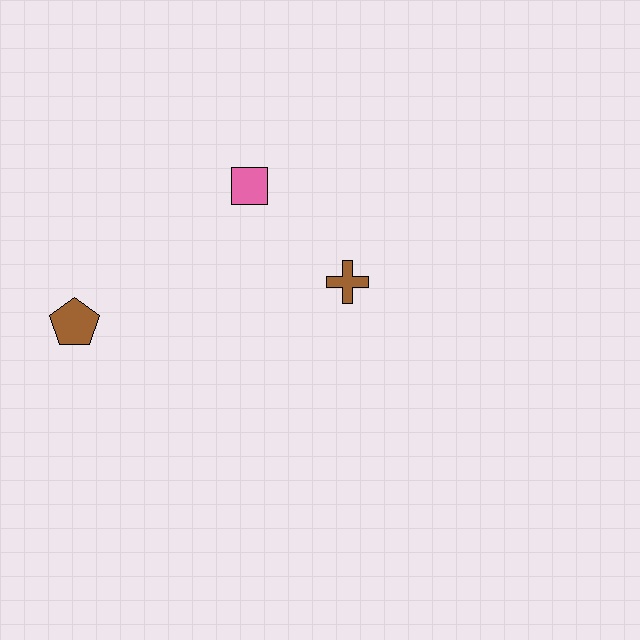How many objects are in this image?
There are 3 objects.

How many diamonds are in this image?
There are no diamonds.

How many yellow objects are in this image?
There are no yellow objects.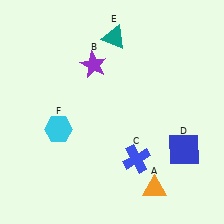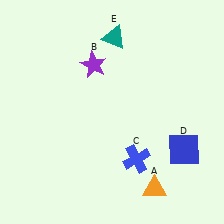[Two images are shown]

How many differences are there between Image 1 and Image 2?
There is 1 difference between the two images.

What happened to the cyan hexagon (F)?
The cyan hexagon (F) was removed in Image 2. It was in the bottom-left area of Image 1.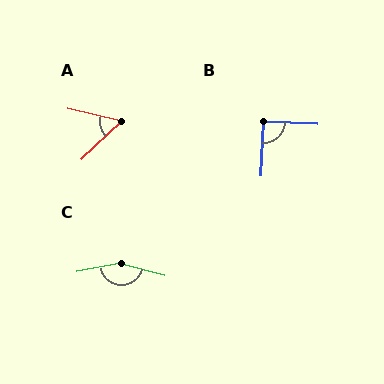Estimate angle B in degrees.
Approximately 91 degrees.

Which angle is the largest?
C, at approximately 154 degrees.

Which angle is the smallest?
A, at approximately 56 degrees.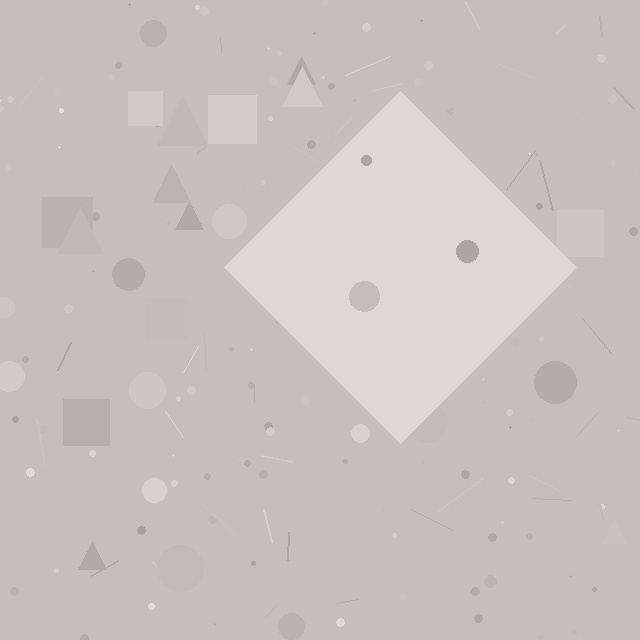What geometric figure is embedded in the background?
A diamond is embedded in the background.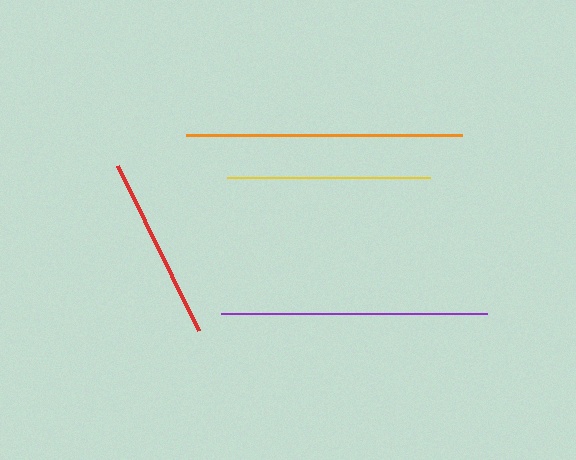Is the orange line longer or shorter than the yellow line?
The orange line is longer than the yellow line.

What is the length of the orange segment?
The orange segment is approximately 276 pixels long.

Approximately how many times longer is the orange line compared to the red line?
The orange line is approximately 1.5 times the length of the red line.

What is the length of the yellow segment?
The yellow segment is approximately 203 pixels long.